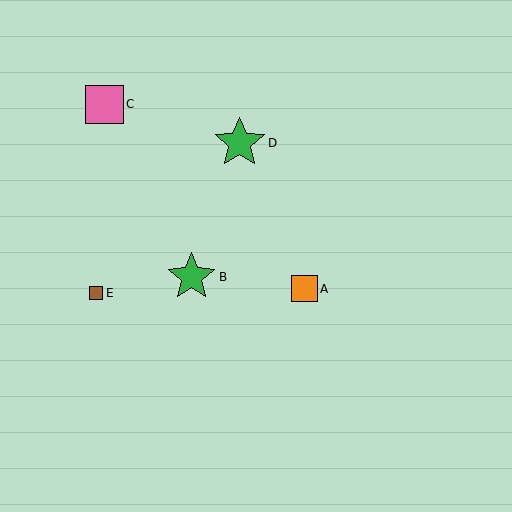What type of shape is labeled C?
Shape C is a pink square.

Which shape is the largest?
The green star (labeled D) is the largest.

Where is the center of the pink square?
The center of the pink square is at (104, 104).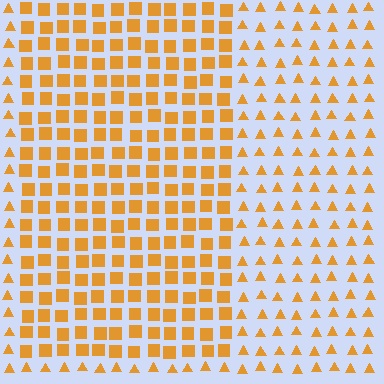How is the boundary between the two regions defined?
The boundary is defined by a change in element shape: squares inside vs. triangles outside. All elements share the same color and spacing.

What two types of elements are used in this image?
The image uses squares inside the rectangle region and triangles outside it.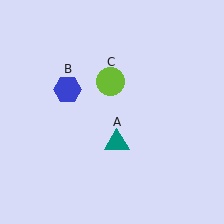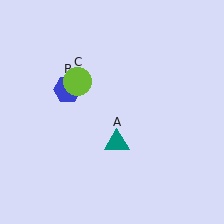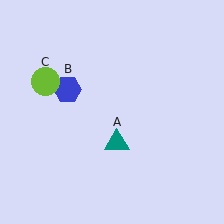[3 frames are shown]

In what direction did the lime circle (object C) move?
The lime circle (object C) moved left.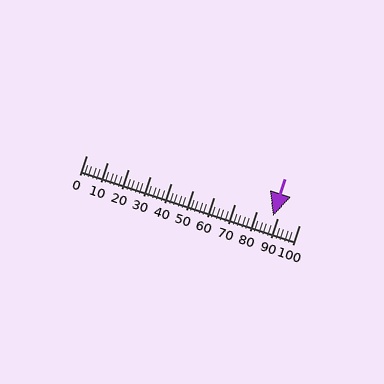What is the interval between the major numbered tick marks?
The major tick marks are spaced 10 units apart.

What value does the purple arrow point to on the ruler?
The purple arrow points to approximately 88.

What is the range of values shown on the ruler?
The ruler shows values from 0 to 100.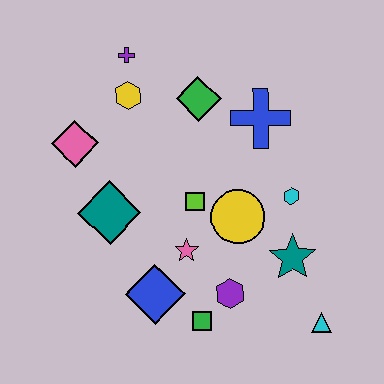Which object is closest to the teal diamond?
The pink diamond is closest to the teal diamond.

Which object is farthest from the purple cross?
The cyan triangle is farthest from the purple cross.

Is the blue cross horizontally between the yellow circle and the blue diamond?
No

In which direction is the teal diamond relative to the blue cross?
The teal diamond is to the left of the blue cross.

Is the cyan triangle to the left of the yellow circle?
No